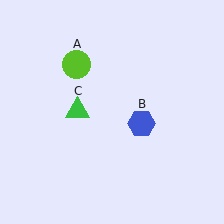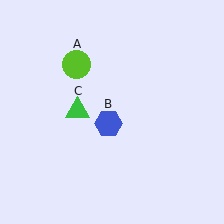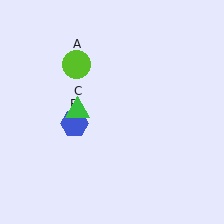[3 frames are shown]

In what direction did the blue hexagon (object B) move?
The blue hexagon (object B) moved left.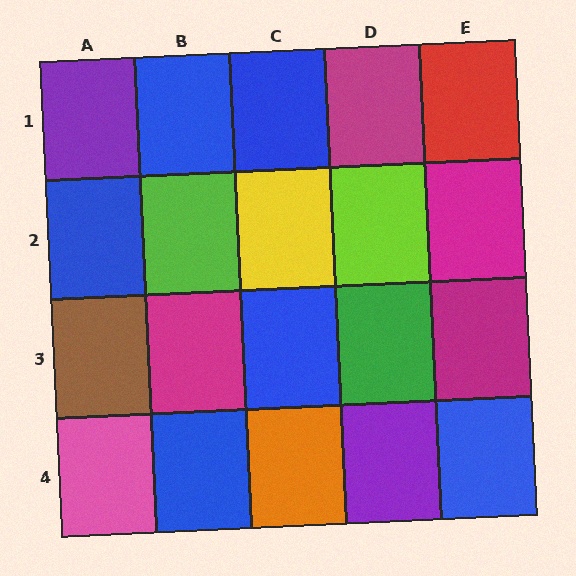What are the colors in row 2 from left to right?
Blue, lime, yellow, lime, magenta.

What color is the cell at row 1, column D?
Magenta.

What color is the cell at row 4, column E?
Blue.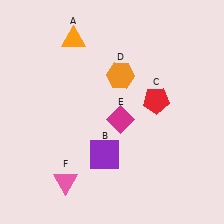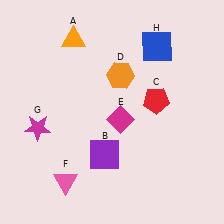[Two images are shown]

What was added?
A magenta star (G), a blue square (H) were added in Image 2.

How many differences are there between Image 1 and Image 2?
There are 2 differences between the two images.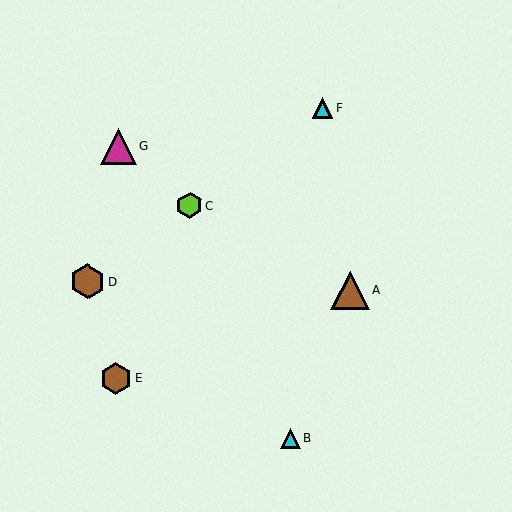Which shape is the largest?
The brown triangle (labeled A) is the largest.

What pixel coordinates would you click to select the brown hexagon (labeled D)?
Click at (87, 282) to select the brown hexagon D.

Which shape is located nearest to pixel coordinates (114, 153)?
The magenta triangle (labeled G) at (118, 146) is nearest to that location.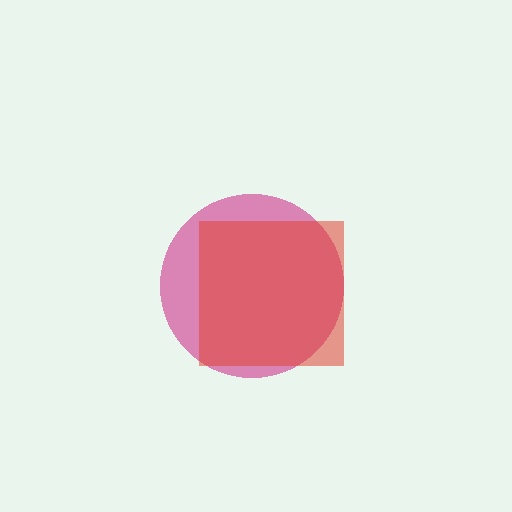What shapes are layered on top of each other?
The layered shapes are: a magenta circle, a red square.